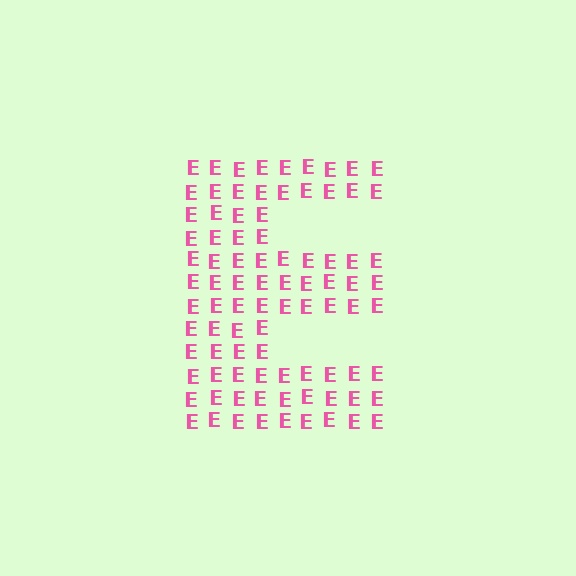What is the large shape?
The large shape is the letter E.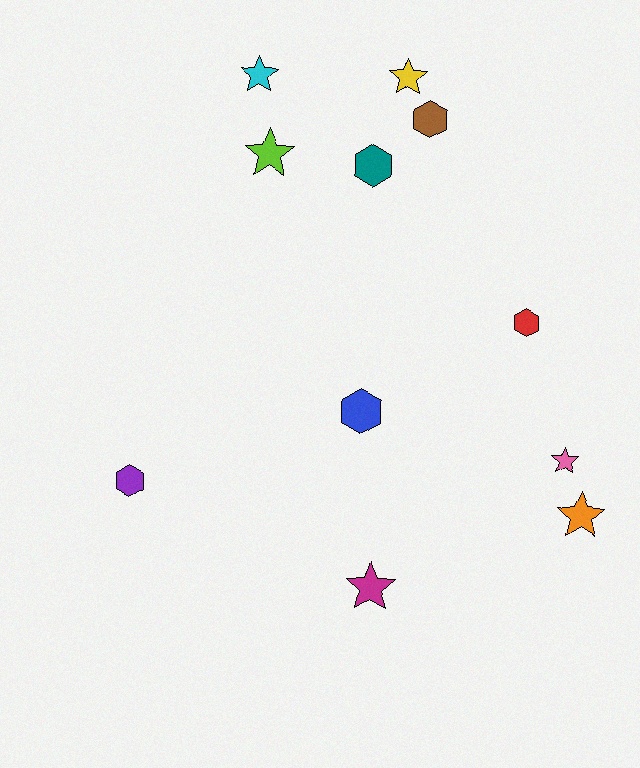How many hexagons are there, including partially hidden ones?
There are 5 hexagons.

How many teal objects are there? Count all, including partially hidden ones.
There is 1 teal object.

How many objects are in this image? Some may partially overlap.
There are 11 objects.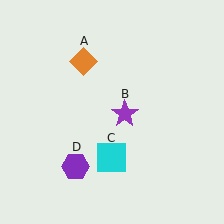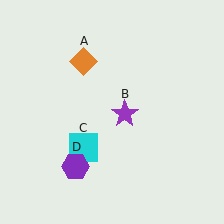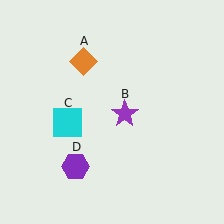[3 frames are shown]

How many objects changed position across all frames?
1 object changed position: cyan square (object C).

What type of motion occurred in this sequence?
The cyan square (object C) rotated clockwise around the center of the scene.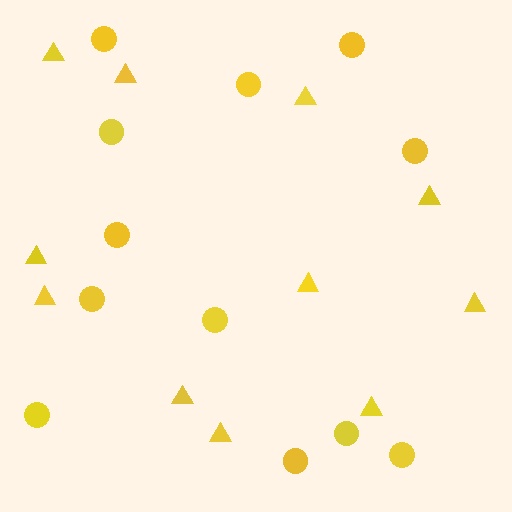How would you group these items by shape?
There are 2 groups: one group of triangles (11) and one group of circles (12).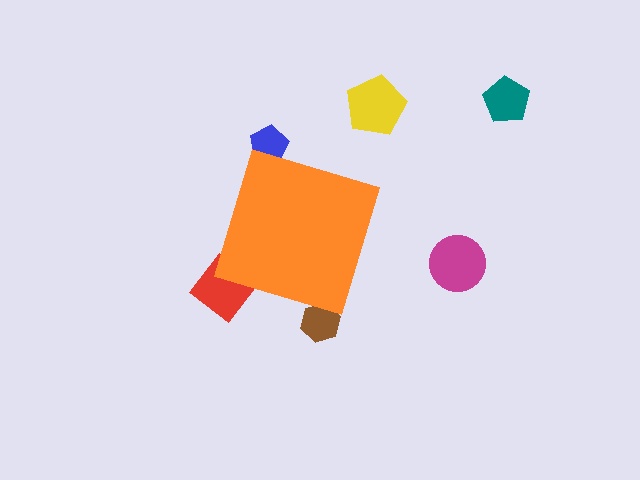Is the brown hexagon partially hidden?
Yes, the brown hexagon is partially hidden behind the orange diamond.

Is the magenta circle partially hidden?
No, the magenta circle is fully visible.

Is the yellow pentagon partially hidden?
No, the yellow pentagon is fully visible.